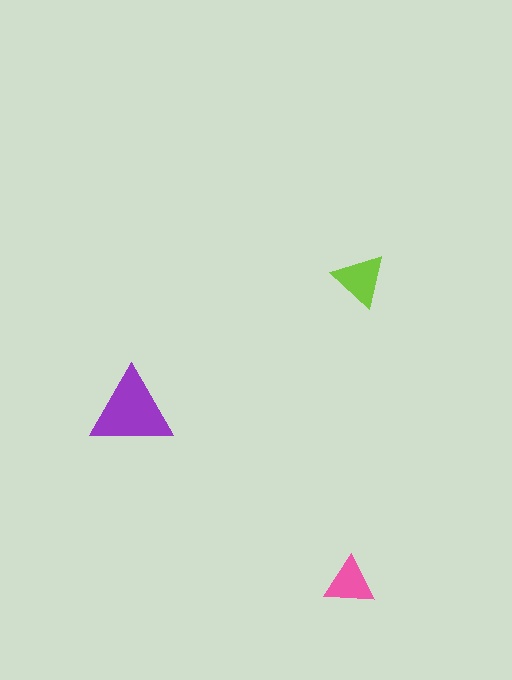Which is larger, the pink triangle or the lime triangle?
The lime one.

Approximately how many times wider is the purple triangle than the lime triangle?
About 1.5 times wider.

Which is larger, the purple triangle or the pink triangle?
The purple one.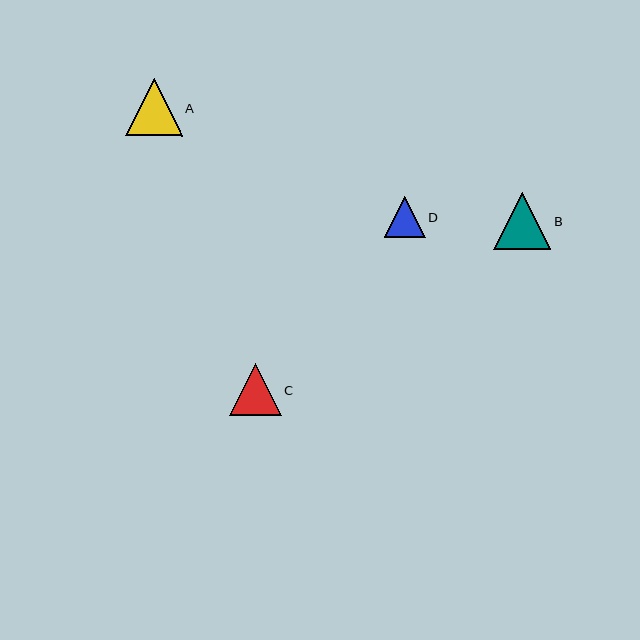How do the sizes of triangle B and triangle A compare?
Triangle B and triangle A are approximately the same size.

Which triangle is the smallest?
Triangle D is the smallest with a size of approximately 41 pixels.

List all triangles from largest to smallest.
From largest to smallest: B, A, C, D.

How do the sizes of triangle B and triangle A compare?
Triangle B and triangle A are approximately the same size.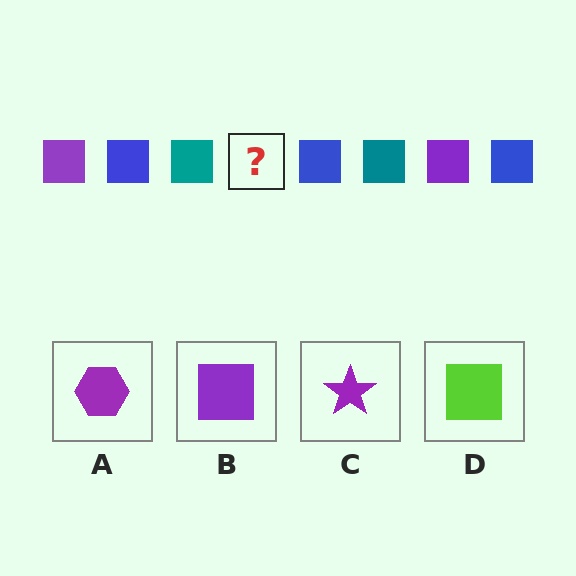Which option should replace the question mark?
Option B.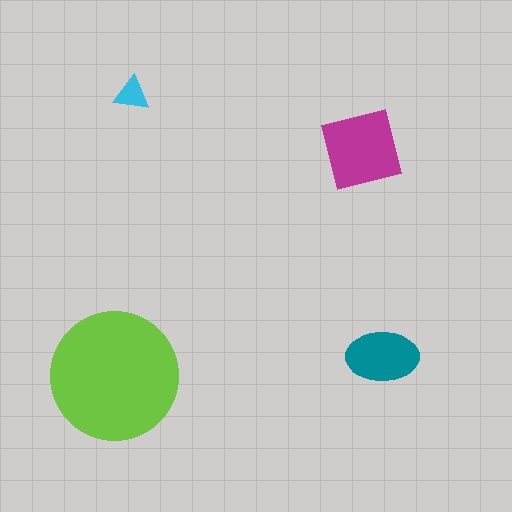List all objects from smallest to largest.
The cyan triangle, the teal ellipse, the magenta square, the lime circle.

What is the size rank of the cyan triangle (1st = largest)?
4th.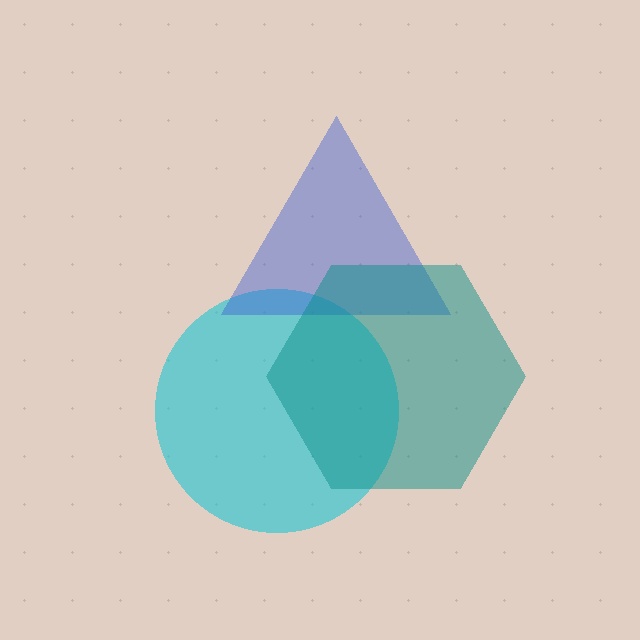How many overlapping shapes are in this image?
There are 3 overlapping shapes in the image.